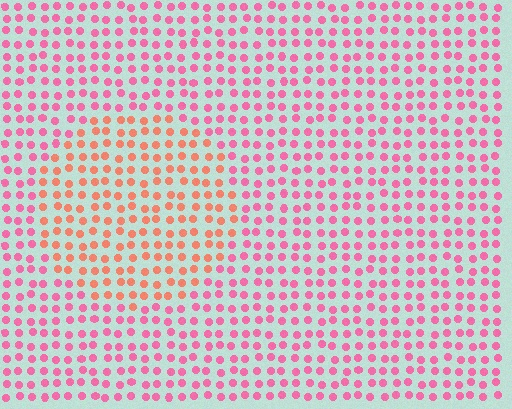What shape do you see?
I see a circle.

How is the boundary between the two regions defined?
The boundary is defined purely by a slight shift in hue (about 37 degrees). Spacing, size, and orientation are identical on both sides.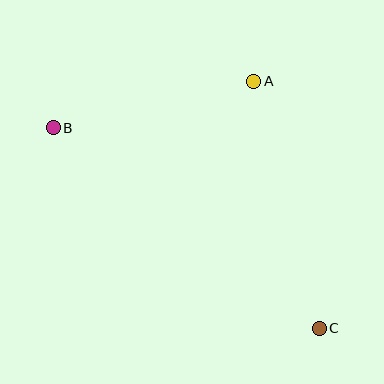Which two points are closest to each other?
Points A and B are closest to each other.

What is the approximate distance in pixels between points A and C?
The distance between A and C is approximately 256 pixels.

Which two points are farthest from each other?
Points B and C are farthest from each other.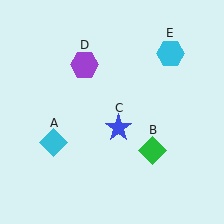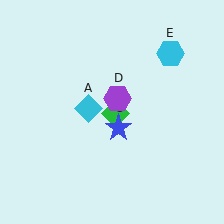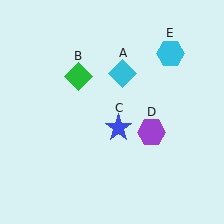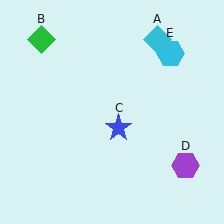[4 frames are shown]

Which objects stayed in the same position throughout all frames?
Blue star (object C) and cyan hexagon (object E) remained stationary.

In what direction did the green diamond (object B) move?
The green diamond (object B) moved up and to the left.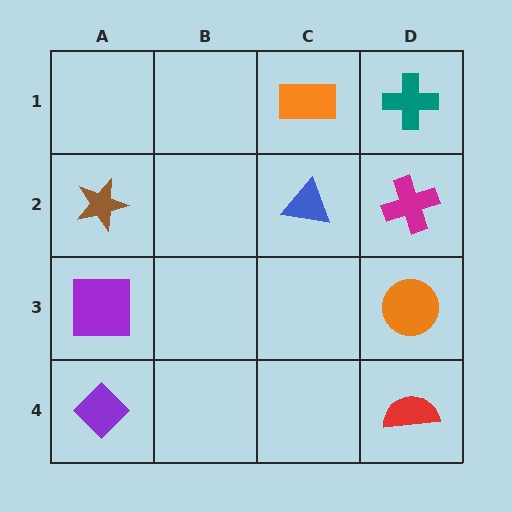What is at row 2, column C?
A blue triangle.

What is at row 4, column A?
A purple diamond.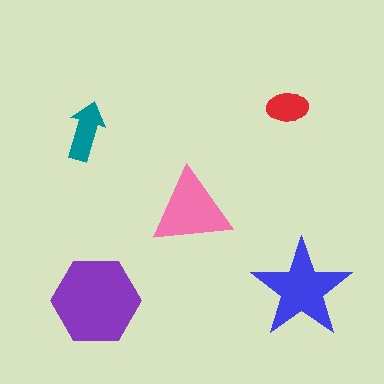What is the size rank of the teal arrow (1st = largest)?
4th.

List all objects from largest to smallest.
The purple hexagon, the blue star, the pink triangle, the teal arrow, the red ellipse.